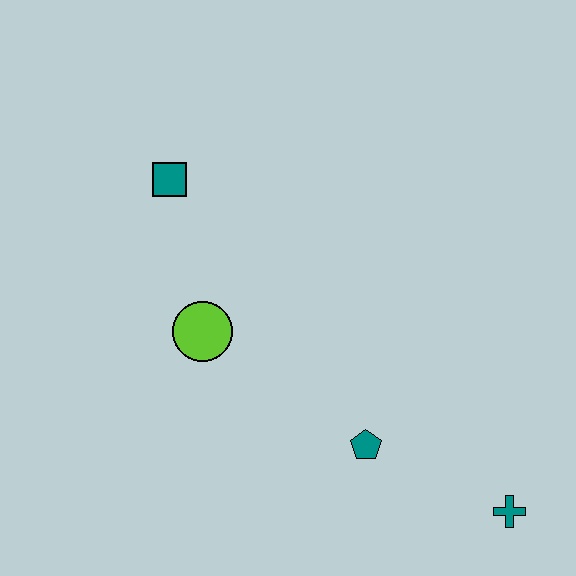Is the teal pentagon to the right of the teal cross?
No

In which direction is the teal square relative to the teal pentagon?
The teal square is above the teal pentagon.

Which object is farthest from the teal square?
The teal cross is farthest from the teal square.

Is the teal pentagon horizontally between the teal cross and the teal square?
Yes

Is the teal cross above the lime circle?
No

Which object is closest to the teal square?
The lime circle is closest to the teal square.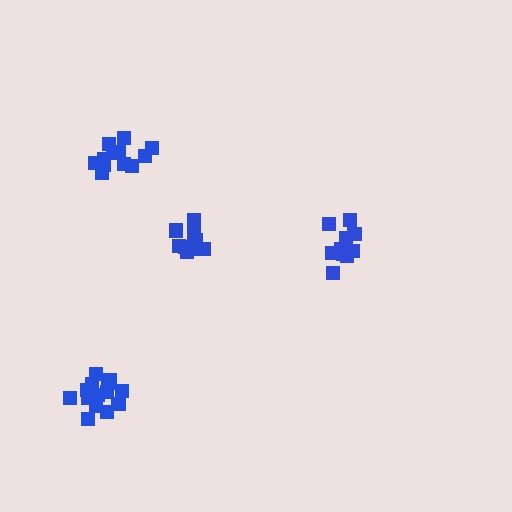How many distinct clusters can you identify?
There are 4 distinct clusters.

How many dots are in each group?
Group 1: 11 dots, Group 2: 11 dots, Group 3: 12 dots, Group 4: 14 dots (48 total).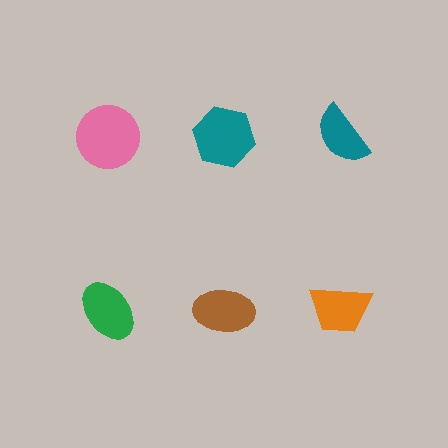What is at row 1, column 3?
A teal semicircle.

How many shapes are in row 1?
3 shapes.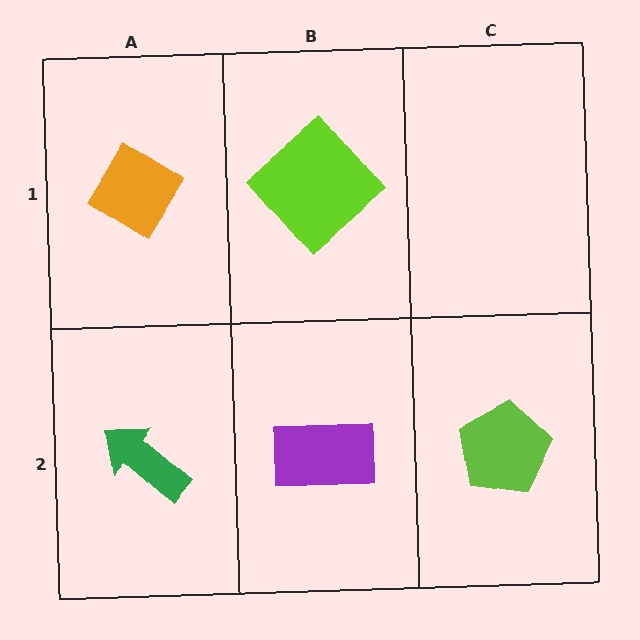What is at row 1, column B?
A lime diamond.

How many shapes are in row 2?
3 shapes.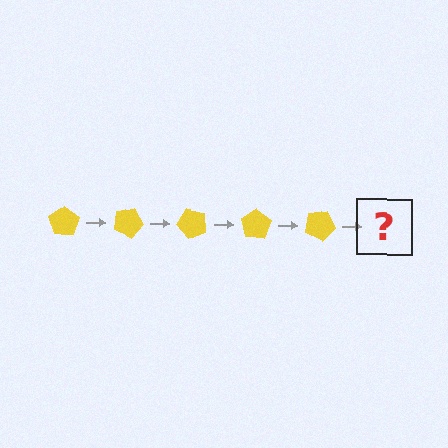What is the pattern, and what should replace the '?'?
The pattern is that the pentagon rotates 25 degrees each step. The '?' should be a yellow pentagon rotated 125 degrees.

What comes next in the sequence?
The next element should be a yellow pentagon rotated 125 degrees.